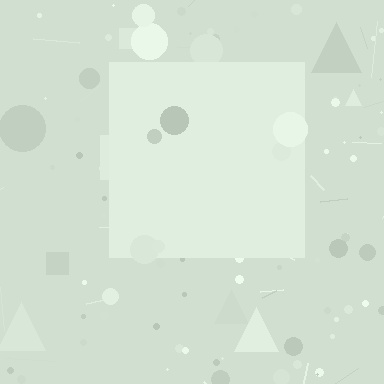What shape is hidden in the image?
A square is hidden in the image.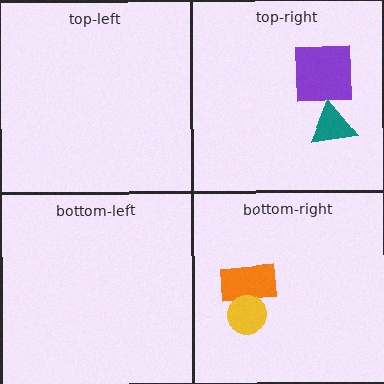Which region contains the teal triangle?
The top-right region.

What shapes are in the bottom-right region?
The orange rectangle, the yellow circle.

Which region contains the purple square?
The top-right region.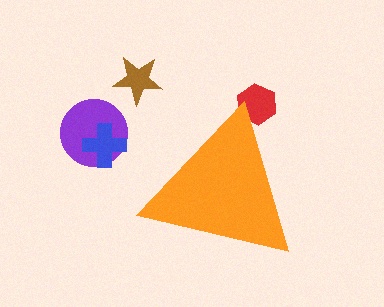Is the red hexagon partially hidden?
Yes, the red hexagon is partially hidden behind the orange triangle.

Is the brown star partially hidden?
No, the brown star is fully visible.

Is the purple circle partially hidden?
No, the purple circle is fully visible.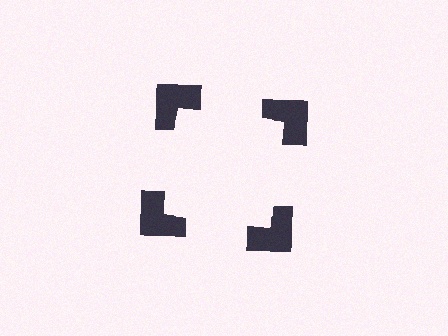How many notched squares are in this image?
There are 4 — one at each vertex of the illusory square.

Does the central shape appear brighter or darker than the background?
It typically appears slightly brighter than the background, even though no actual brightness change is drawn.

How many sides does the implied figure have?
4 sides.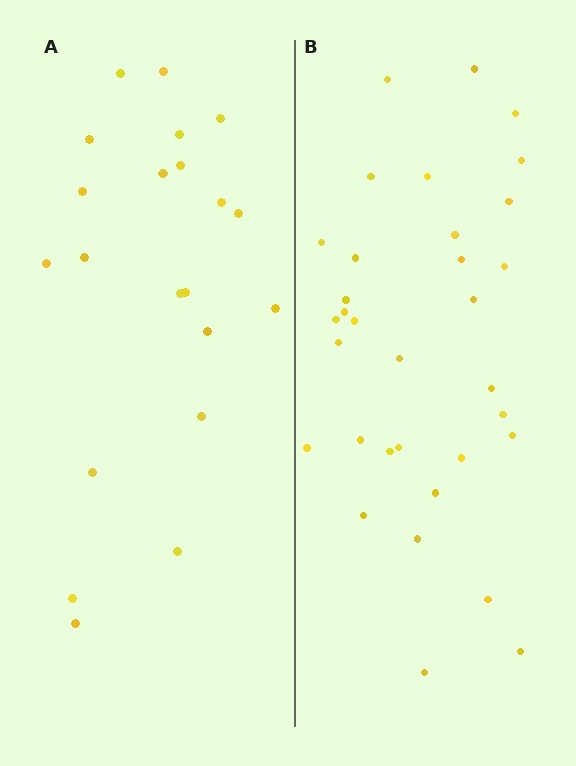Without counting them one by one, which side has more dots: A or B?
Region B (the right region) has more dots.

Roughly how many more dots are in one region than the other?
Region B has roughly 12 or so more dots than region A.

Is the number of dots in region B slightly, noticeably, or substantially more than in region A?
Region B has substantially more. The ratio is roughly 1.6 to 1.